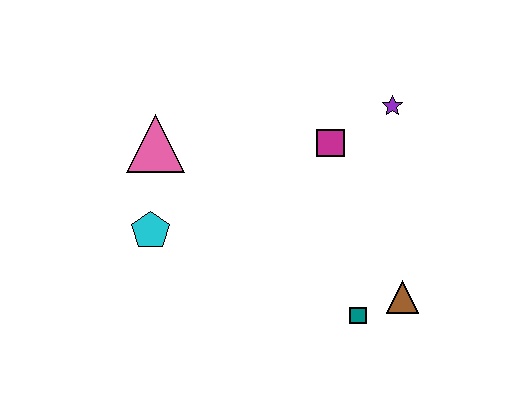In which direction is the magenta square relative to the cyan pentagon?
The magenta square is to the right of the cyan pentagon.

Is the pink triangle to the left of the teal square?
Yes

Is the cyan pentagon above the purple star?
No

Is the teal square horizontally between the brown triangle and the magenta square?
Yes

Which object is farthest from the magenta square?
The cyan pentagon is farthest from the magenta square.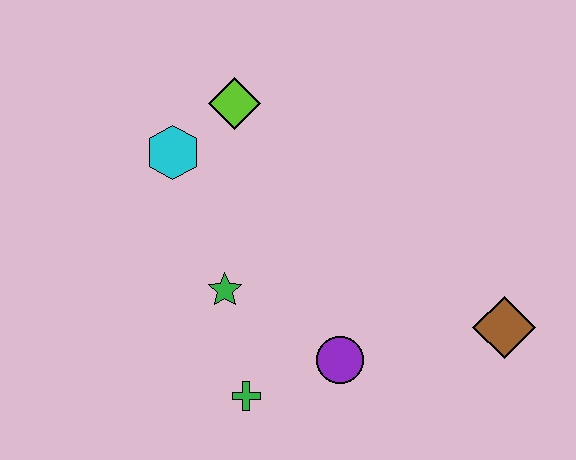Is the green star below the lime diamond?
Yes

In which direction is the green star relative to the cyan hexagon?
The green star is below the cyan hexagon.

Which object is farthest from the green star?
The brown diamond is farthest from the green star.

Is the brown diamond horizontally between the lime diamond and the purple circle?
No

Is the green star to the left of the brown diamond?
Yes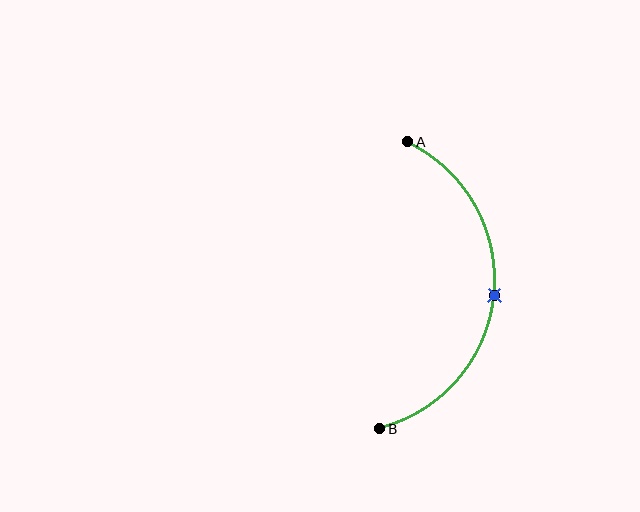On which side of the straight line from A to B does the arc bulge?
The arc bulges to the right of the straight line connecting A and B.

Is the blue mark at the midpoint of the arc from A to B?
Yes. The blue mark lies on the arc at equal arc-length from both A and B — it is the arc midpoint.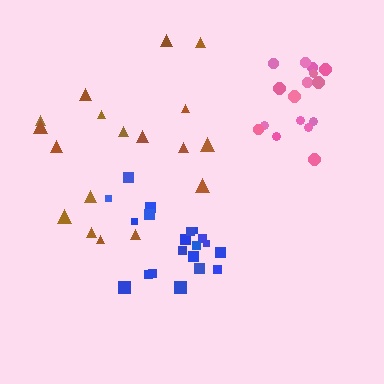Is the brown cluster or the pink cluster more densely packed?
Pink.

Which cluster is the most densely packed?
Pink.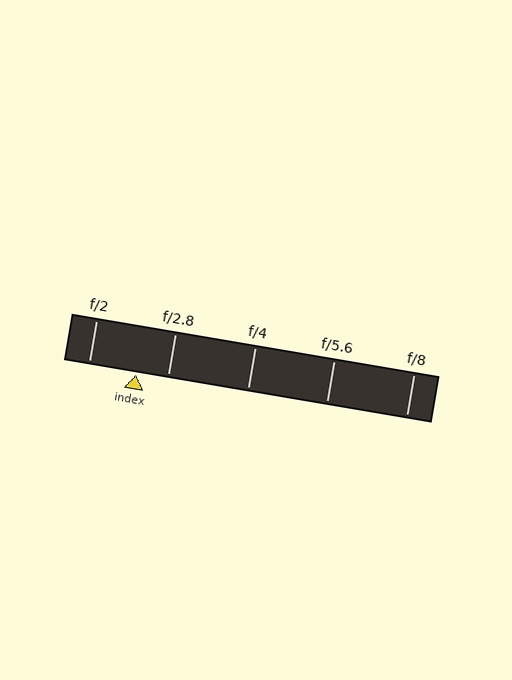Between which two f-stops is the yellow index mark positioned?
The index mark is between f/2 and f/2.8.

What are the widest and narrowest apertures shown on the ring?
The widest aperture shown is f/2 and the narrowest is f/8.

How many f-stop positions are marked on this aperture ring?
There are 5 f-stop positions marked.